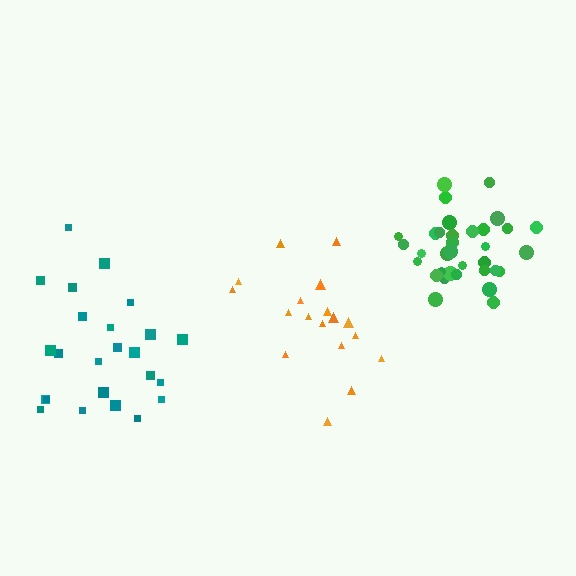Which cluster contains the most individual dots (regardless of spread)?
Green (34).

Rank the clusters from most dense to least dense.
green, orange, teal.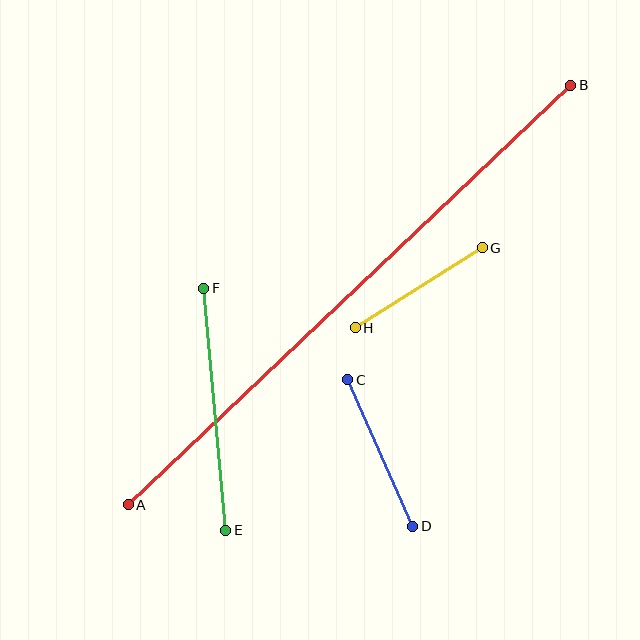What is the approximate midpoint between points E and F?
The midpoint is at approximately (215, 409) pixels.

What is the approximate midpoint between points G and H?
The midpoint is at approximately (419, 288) pixels.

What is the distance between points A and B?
The distance is approximately 610 pixels.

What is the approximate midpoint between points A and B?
The midpoint is at approximately (349, 295) pixels.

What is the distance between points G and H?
The distance is approximately 150 pixels.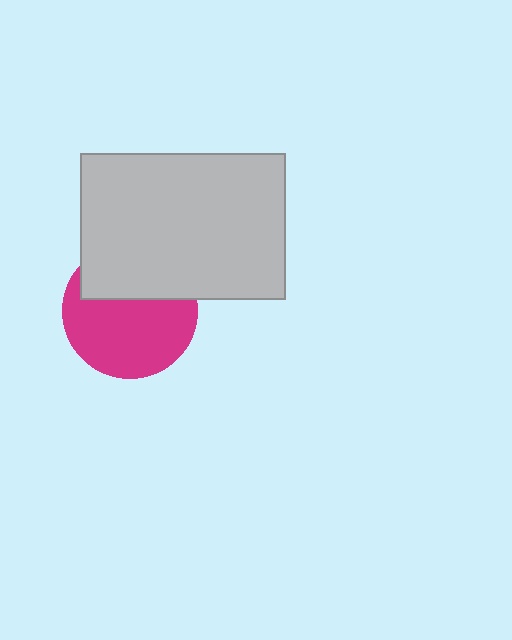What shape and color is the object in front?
The object in front is a light gray rectangle.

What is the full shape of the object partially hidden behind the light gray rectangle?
The partially hidden object is a magenta circle.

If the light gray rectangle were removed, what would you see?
You would see the complete magenta circle.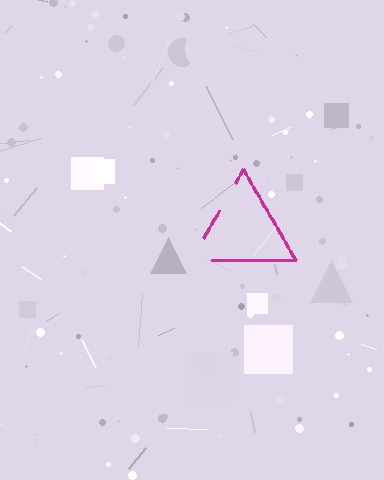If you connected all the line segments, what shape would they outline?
They would outline a triangle.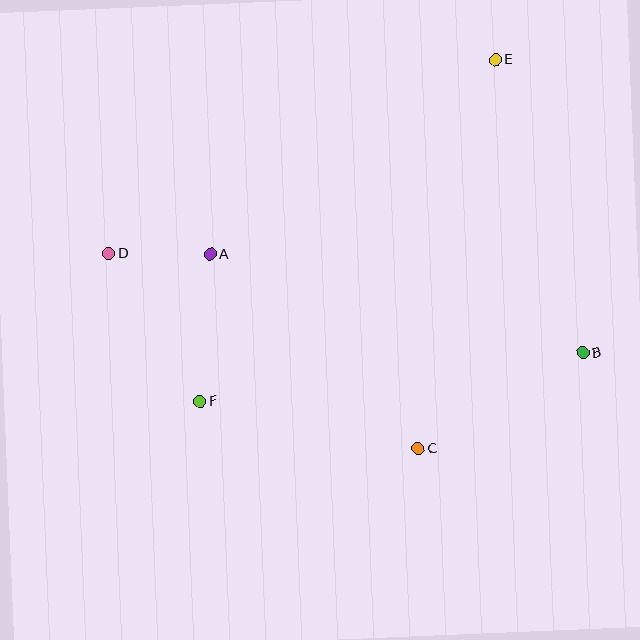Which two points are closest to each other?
Points A and D are closest to each other.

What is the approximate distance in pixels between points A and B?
The distance between A and B is approximately 385 pixels.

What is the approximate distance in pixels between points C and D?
The distance between C and D is approximately 366 pixels.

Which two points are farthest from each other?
Points B and D are farthest from each other.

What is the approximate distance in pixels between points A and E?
The distance between A and E is approximately 345 pixels.